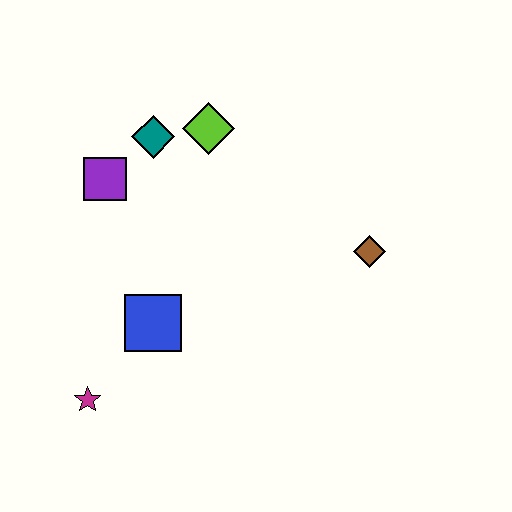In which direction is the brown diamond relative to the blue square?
The brown diamond is to the right of the blue square.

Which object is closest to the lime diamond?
The teal diamond is closest to the lime diamond.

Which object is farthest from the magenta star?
The brown diamond is farthest from the magenta star.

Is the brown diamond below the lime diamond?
Yes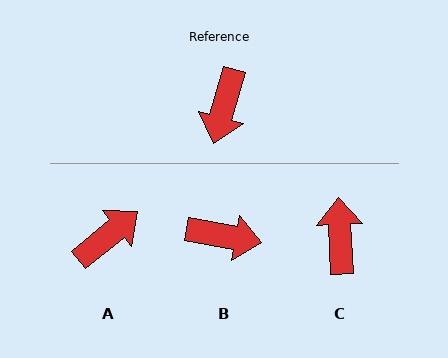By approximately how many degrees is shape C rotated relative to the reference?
Approximately 162 degrees clockwise.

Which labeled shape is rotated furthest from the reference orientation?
C, about 162 degrees away.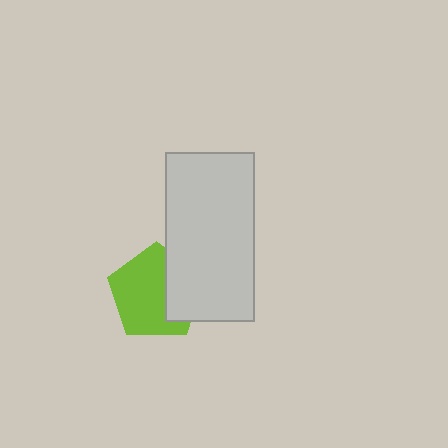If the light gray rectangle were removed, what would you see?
You would see the complete lime pentagon.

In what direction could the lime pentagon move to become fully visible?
The lime pentagon could move left. That would shift it out from behind the light gray rectangle entirely.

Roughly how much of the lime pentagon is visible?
Most of it is visible (roughly 68%).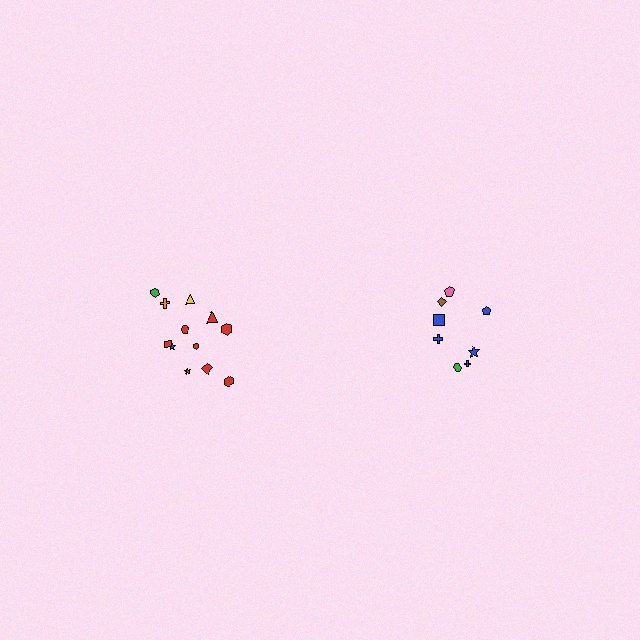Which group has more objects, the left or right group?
The left group.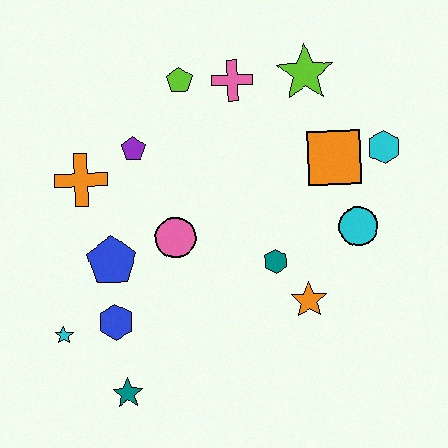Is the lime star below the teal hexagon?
No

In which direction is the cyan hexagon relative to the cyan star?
The cyan hexagon is to the right of the cyan star.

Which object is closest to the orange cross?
The purple pentagon is closest to the orange cross.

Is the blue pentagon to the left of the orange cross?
No